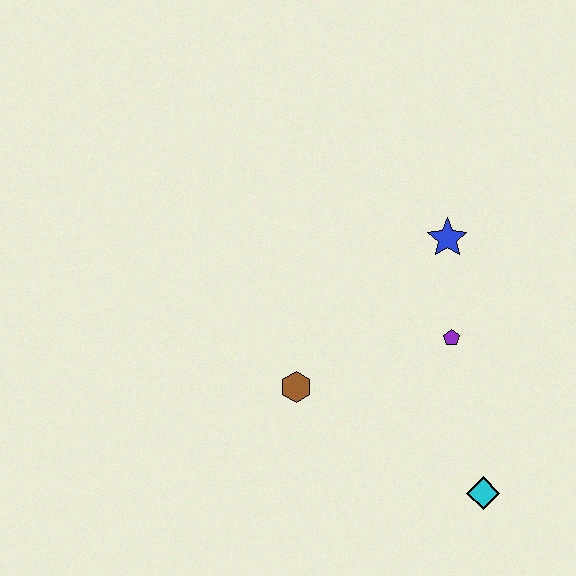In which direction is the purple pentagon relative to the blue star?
The purple pentagon is below the blue star.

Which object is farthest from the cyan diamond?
The blue star is farthest from the cyan diamond.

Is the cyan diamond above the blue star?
No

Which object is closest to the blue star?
The purple pentagon is closest to the blue star.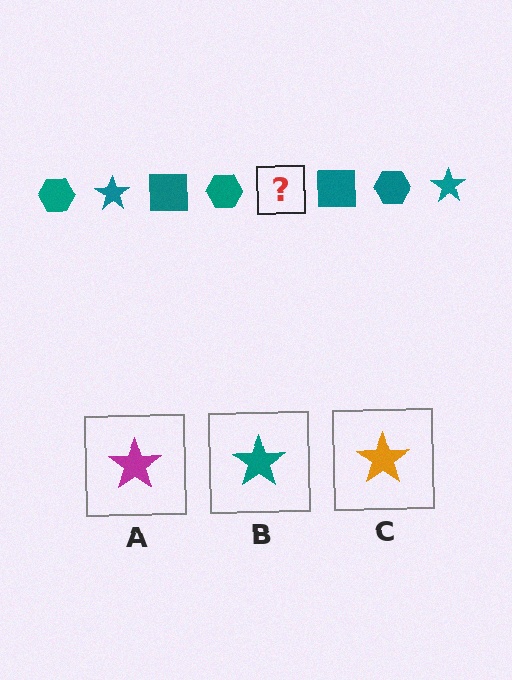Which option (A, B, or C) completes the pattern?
B.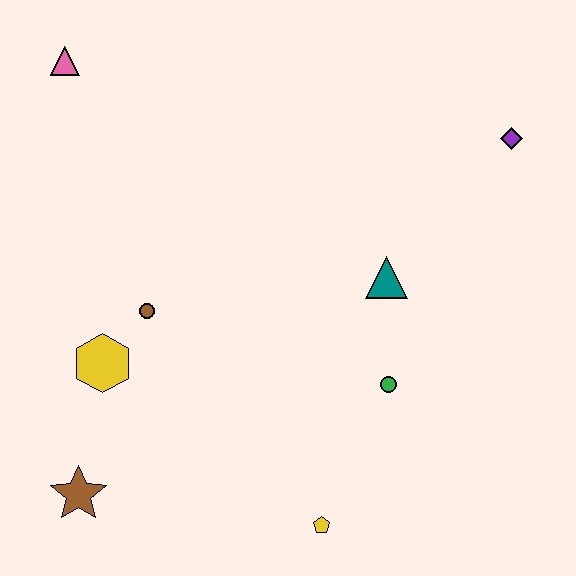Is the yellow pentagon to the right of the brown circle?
Yes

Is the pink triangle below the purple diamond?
No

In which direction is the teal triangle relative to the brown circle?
The teal triangle is to the right of the brown circle.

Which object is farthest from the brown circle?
The purple diamond is farthest from the brown circle.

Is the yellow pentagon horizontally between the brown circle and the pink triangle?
No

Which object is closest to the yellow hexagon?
The brown circle is closest to the yellow hexagon.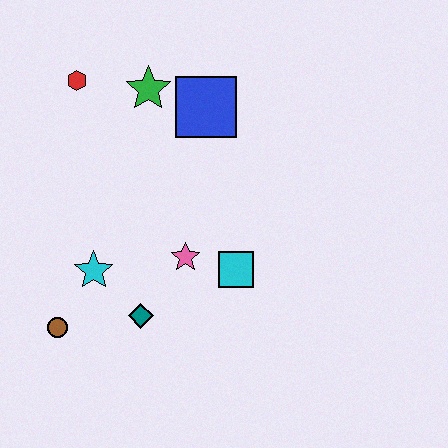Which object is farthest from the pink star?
The red hexagon is farthest from the pink star.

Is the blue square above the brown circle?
Yes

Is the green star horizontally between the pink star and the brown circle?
Yes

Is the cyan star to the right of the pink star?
No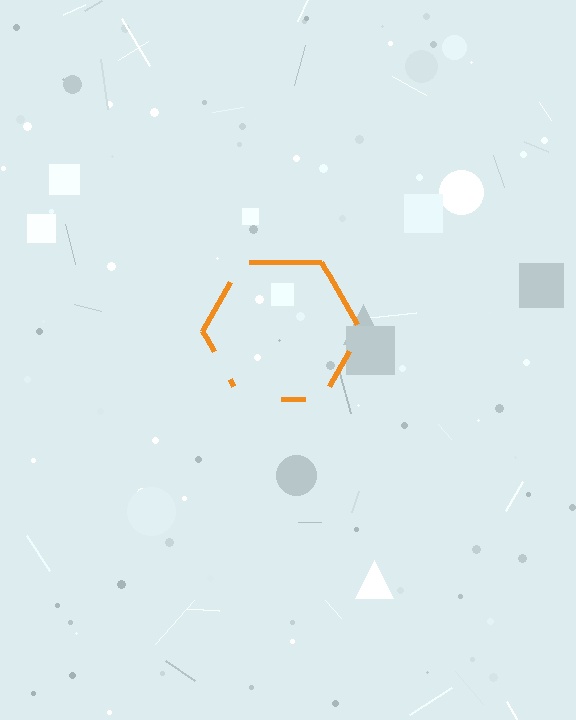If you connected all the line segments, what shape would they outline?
They would outline a hexagon.